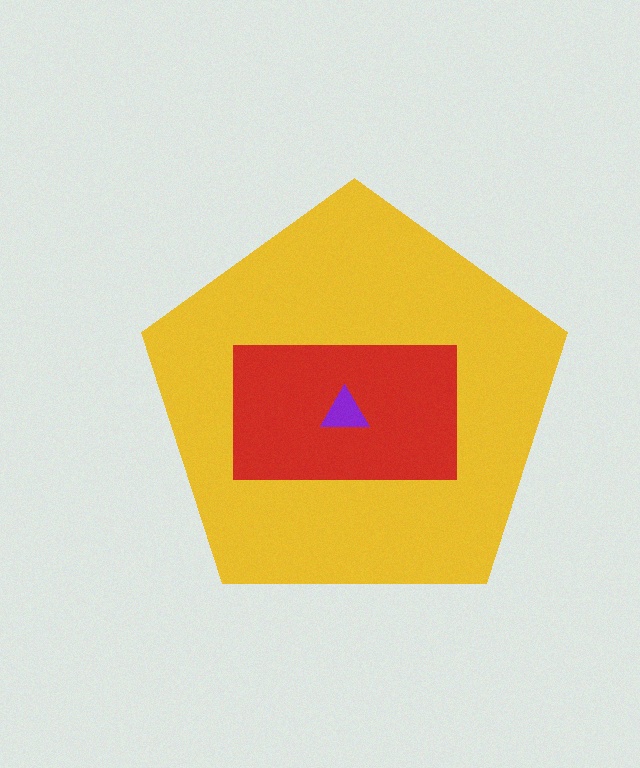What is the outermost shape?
The yellow pentagon.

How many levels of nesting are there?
3.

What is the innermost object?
The purple triangle.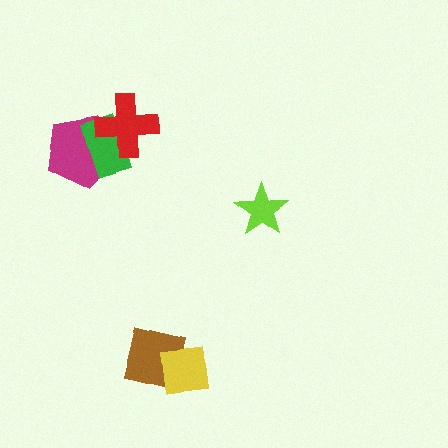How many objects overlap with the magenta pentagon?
2 objects overlap with the magenta pentagon.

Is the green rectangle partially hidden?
Yes, it is partially covered by another shape.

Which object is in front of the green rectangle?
The red cross is in front of the green rectangle.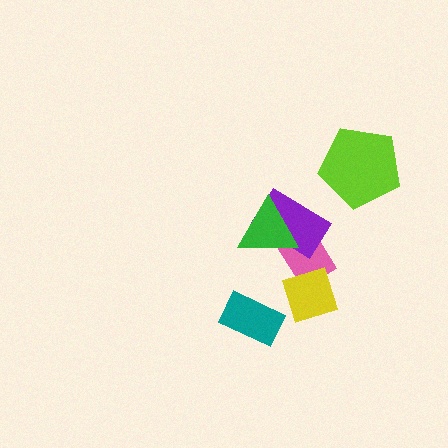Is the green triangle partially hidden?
No, no other shape covers it.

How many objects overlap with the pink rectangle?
3 objects overlap with the pink rectangle.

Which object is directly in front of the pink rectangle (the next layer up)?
The yellow diamond is directly in front of the pink rectangle.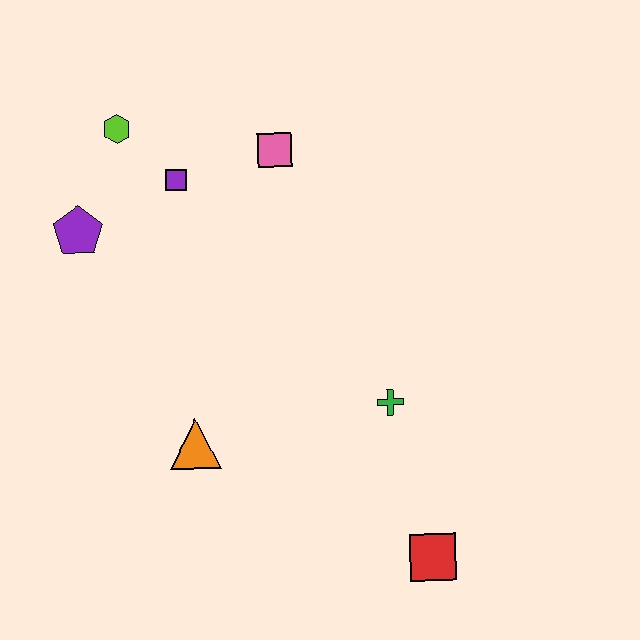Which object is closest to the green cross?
The red square is closest to the green cross.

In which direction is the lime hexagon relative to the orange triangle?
The lime hexagon is above the orange triangle.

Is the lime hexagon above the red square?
Yes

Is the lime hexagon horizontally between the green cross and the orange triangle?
No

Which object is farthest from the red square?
The lime hexagon is farthest from the red square.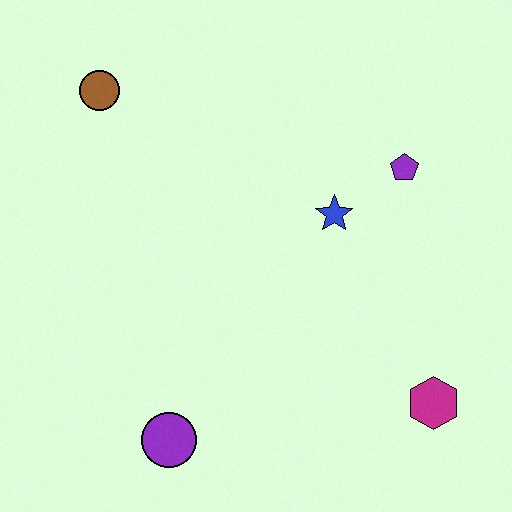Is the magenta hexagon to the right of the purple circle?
Yes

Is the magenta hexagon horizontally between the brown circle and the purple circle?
No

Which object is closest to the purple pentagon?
The blue star is closest to the purple pentagon.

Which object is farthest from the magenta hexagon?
The brown circle is farthest from the magenta hexagon.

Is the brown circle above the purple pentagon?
Yes